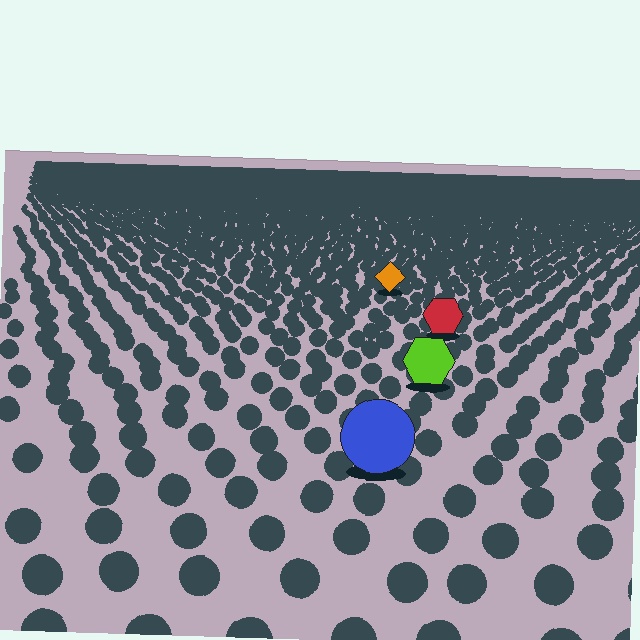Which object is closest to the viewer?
The blue circle is closest. The texture marks near it are larger and more spread out.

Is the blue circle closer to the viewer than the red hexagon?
Yes. The blue circle is closer — you can tell from the texture gradient: the ground texture is coarser near it.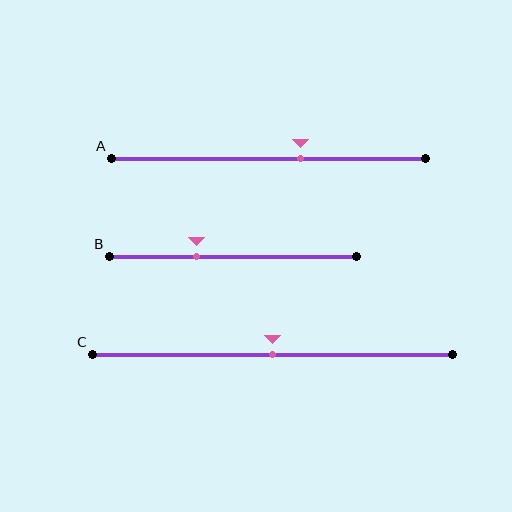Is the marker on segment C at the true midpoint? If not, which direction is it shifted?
Yes, the marker on segment C is at the true midpoint.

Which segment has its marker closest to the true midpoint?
Segment C has its marker closest to the true midpoint.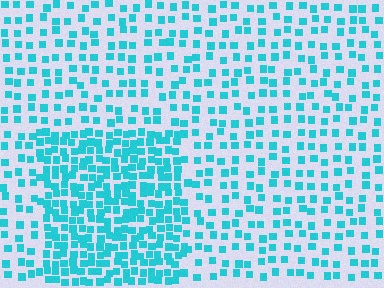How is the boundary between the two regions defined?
The boundary is defined by a change in element density (approximately 2.2x ratio). All elements are the same color, size, and shape.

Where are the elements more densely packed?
The elements are more densely packed inside the rectangle boundary.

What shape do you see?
I see a rectangle.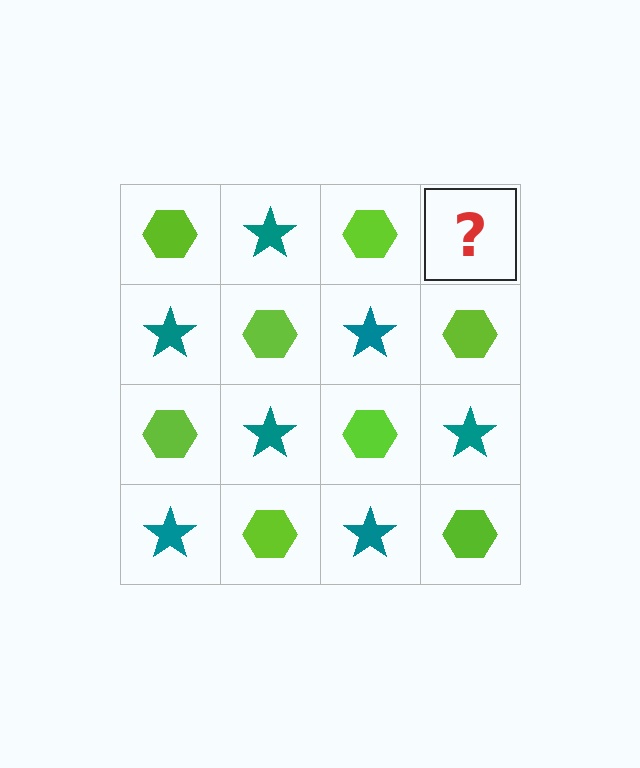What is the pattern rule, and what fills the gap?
The rule is that it alternates lime hexagon and teal star in a checkerboard pattern. The gap should be filled with a teal star.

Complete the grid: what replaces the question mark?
The question mark should be replaced with a teal star.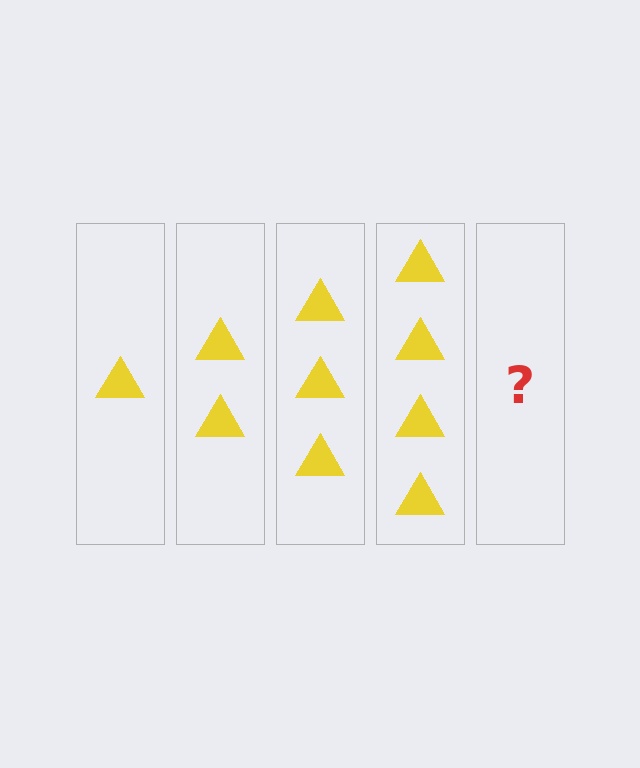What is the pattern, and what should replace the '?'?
The pattern is that each step adds one more triangle. The '?' should be 5 triangles.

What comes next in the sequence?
The next element should be 5 triangles.